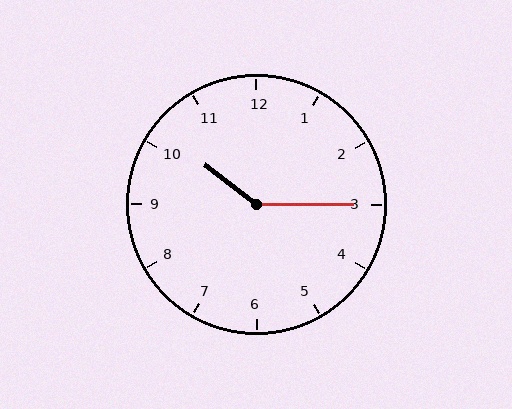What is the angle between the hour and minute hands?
Approximately 142 degrees.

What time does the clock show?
10:15.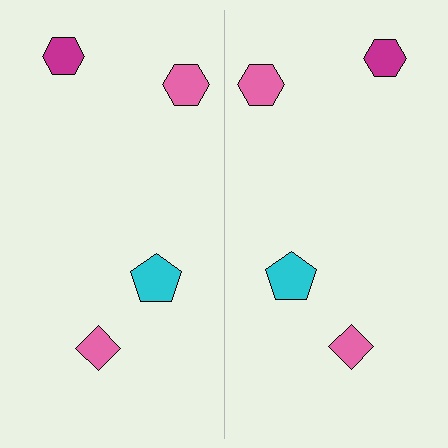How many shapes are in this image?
There are 8 shapes in this image.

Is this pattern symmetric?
Yes, this pattern has bilateral (reflection) symmetry.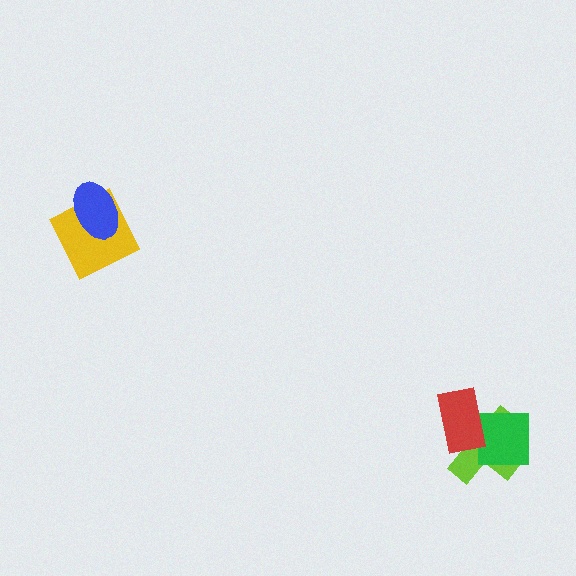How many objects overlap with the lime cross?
2 objects overlap with the lime cross.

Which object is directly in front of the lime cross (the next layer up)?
The green square is directly in front of the lime cross.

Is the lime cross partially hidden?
Yes, it is partially covered by another shape.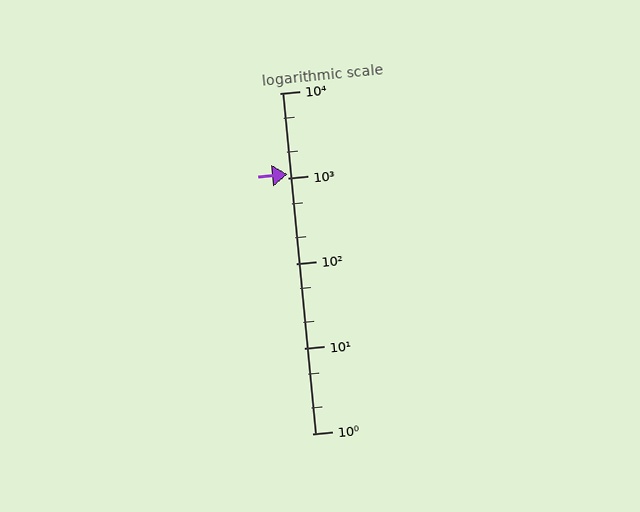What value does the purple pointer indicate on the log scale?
The pointer indicates approximately 1100.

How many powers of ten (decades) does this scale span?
The scale spans 4 decades, from 1 to 10000.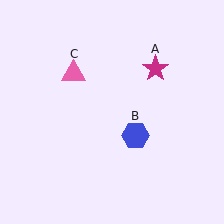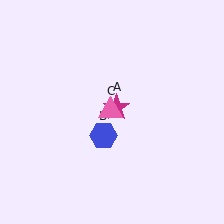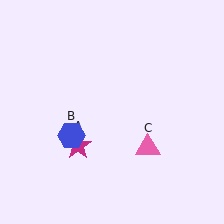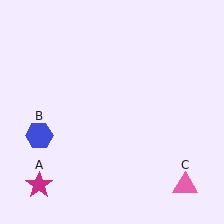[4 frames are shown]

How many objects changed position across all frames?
3 objects changed position: magenta star (object A), blue hexagon (object B), pink triangle (object C).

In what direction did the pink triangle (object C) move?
The pink triangle (object C) moved down and to the right.